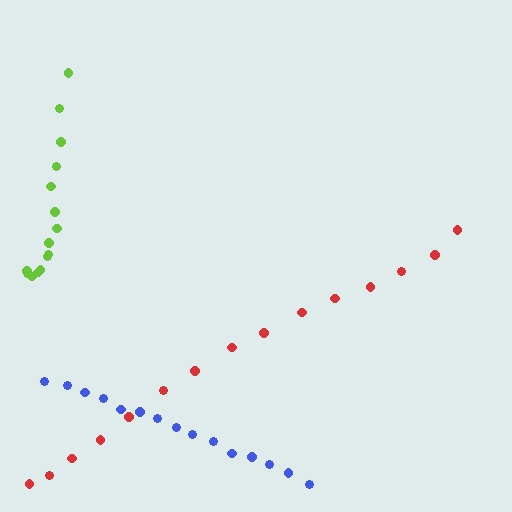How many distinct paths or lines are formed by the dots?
There are 3 distinct paths.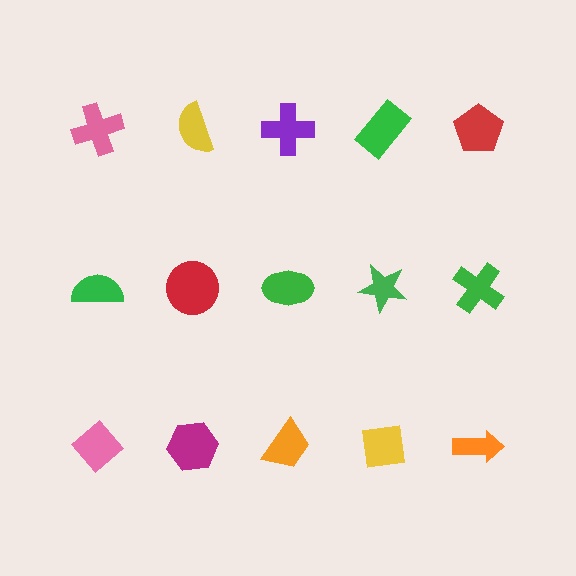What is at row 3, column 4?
A yellow square.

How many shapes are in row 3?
5 shapes.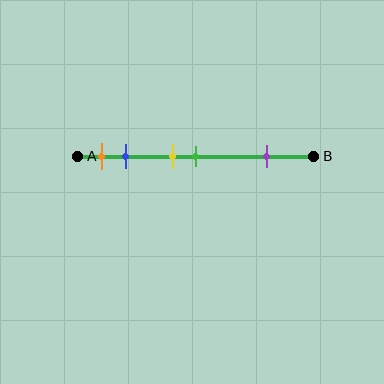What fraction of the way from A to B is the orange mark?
The orange mark is approximately 10% (0.1) of the way from A to B.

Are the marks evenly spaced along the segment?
No, the marks are not evenly spaced.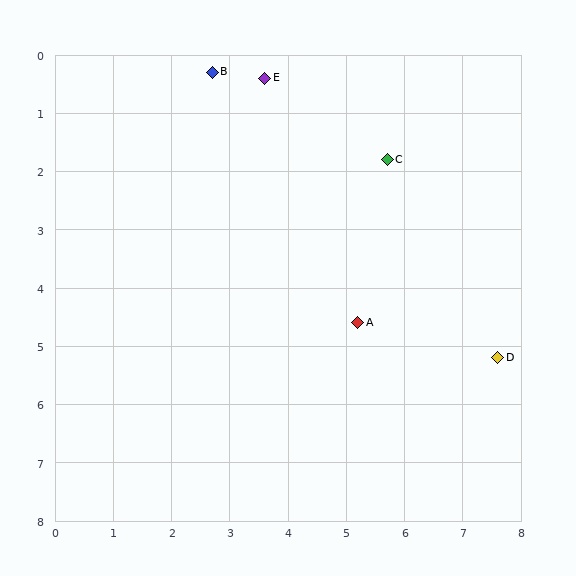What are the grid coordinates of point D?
Point D is at approximately (7.6, 5.2).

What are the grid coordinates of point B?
Point B is at approximately (2.7, 0.3).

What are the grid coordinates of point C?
Point C is at approximately (5.7, 1.8).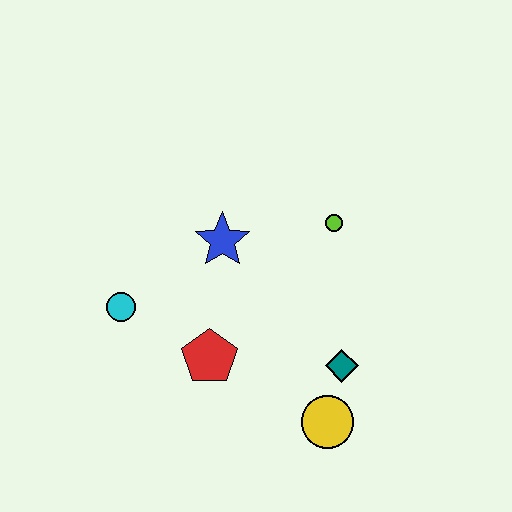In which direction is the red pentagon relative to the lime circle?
The red pentagon is below the lime circle.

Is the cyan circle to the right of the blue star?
No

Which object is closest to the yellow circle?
The teal diamond is closest to the yellow circle.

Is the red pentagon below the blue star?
Yes